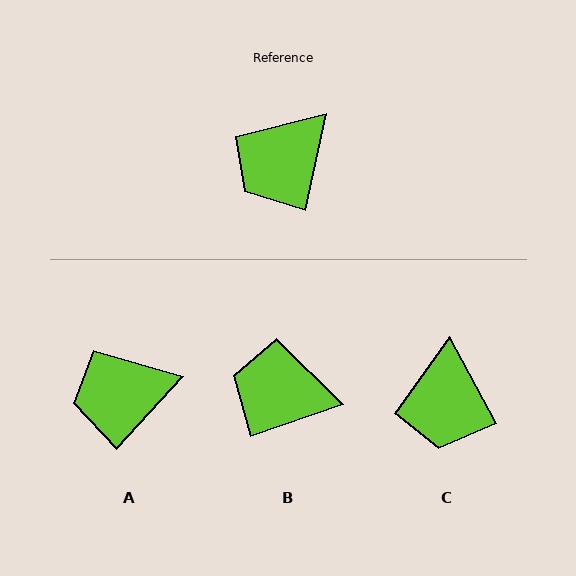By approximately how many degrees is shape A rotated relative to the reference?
Approximately 30 degrees clockwise.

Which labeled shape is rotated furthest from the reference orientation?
B, about 58 degrees away.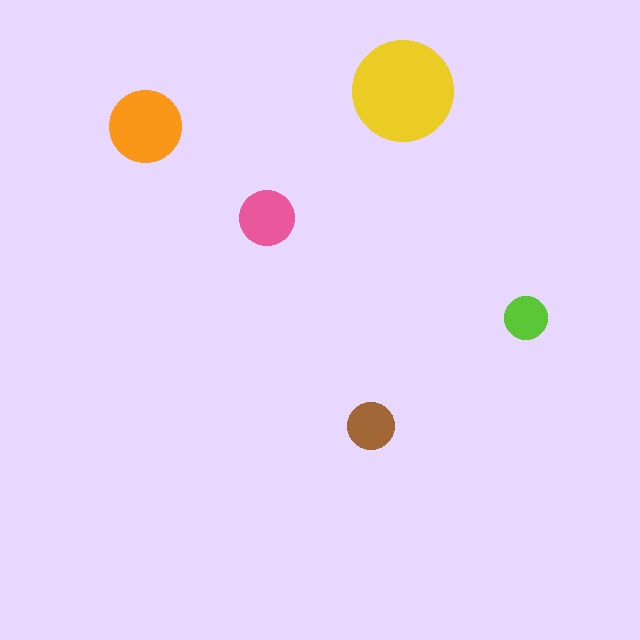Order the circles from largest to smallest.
the yellow one, the orange one, the pink one, the brown one, the lime one.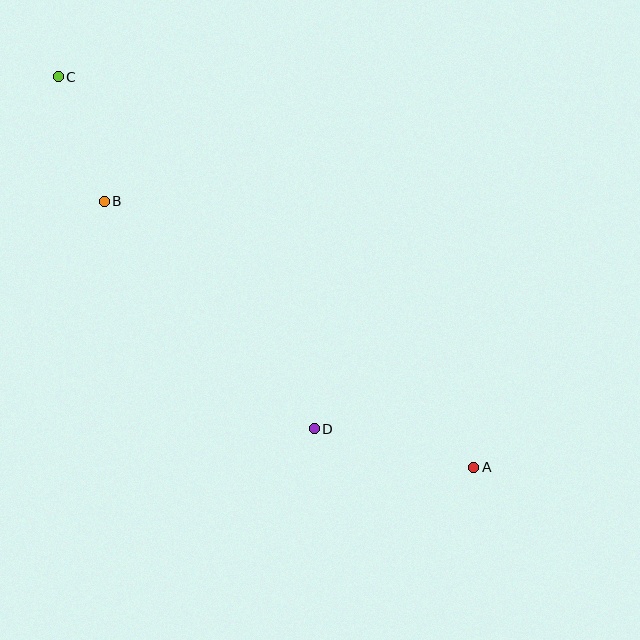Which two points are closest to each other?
Points B and C are closest to each other.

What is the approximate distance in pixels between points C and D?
The distance between C and D is approximately 435 pixels.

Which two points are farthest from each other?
Points A and C are farthest from each other.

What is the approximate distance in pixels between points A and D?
The distance between A and D is approximately 164 pixels.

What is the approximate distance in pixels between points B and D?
The distance between B and D is approximately 310 pixels.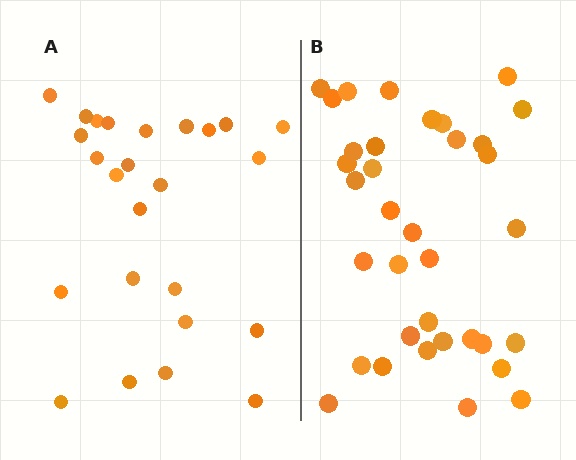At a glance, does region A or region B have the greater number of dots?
Region B (the right region) has more dots.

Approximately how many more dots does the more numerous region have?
Region B has roughly 10 or so more dots than region A.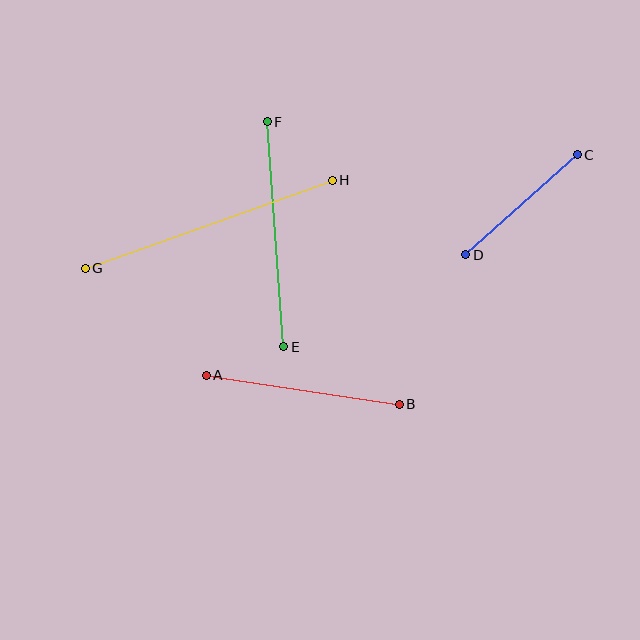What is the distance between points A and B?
The distance is approximately 196 pixels.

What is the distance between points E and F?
The distance is approximately 226 pixels.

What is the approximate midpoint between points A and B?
The midpoint is at approximately (303, 390) pixels.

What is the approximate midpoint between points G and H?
The midpoint is at approximately (209, 224) pixels.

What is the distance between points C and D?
The distance is approximately 150 pixels.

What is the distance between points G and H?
The distance is approximately 262 pixels.